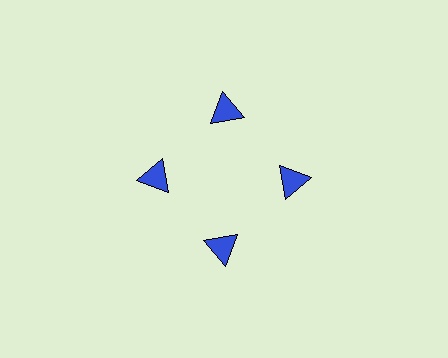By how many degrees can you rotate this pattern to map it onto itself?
The pattern maps onto itself every 90 degrees of rotation.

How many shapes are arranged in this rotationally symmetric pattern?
There are 4 shapes, arranged in 4 groups of 1.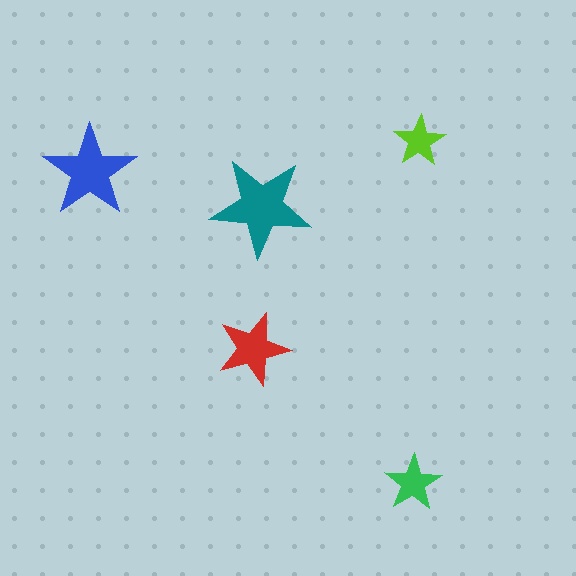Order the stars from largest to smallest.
the teal one, the blue one, the red one, the green one, the lime one.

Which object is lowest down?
The green star is bottommost.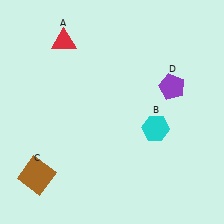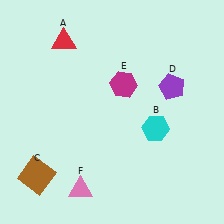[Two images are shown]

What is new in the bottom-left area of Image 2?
A pink triangle (F) was added in the bottom-left area of Image 2.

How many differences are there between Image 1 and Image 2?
There are 2 differences between the two images.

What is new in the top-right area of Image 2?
A magenta hexagon (E) was added in the top-right area of Image 2.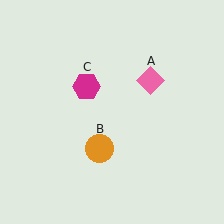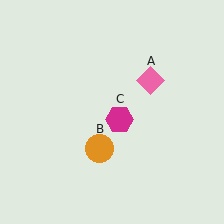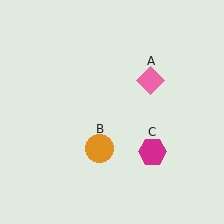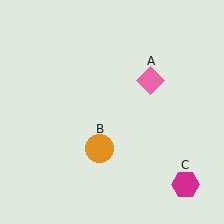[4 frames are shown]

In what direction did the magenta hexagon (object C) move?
The magenta hexagon (object C) moved down and to the right.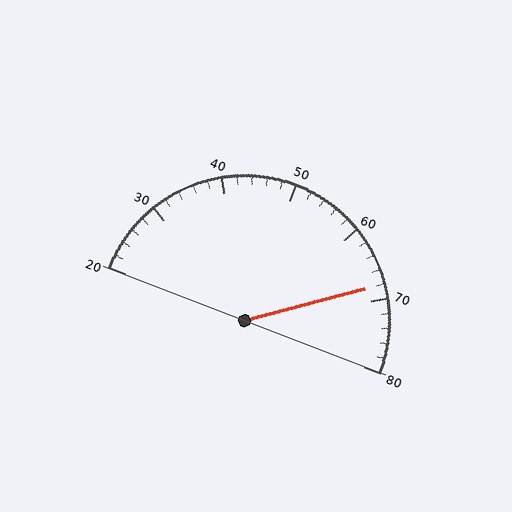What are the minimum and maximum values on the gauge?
The gauge ranges from 20 to 80.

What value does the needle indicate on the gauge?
The needle indicates approximately 68.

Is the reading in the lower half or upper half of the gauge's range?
The reading is in the upper half of the range (20 to 80).